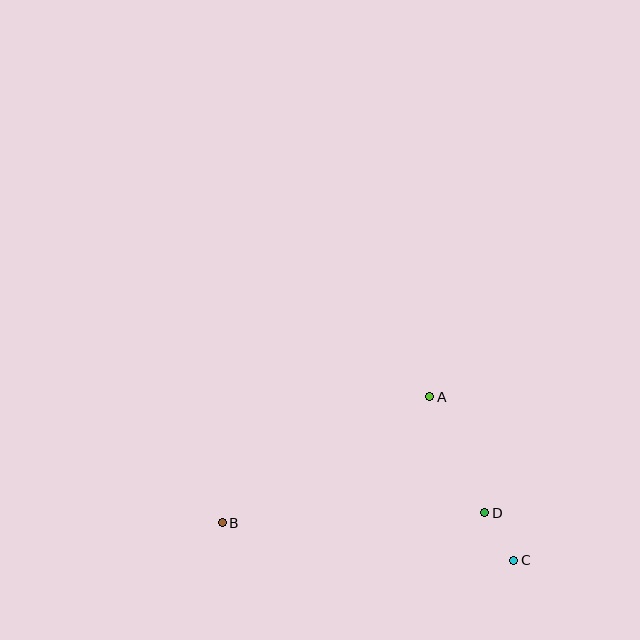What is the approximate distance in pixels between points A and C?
The distance between A and C is approximately 184 pixels.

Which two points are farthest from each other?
Points B and C are farthest from each other.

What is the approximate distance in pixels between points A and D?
The distance between A and D is approximately 128 pixels.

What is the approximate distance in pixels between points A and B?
The distance between A and B is approximately 243 pixels.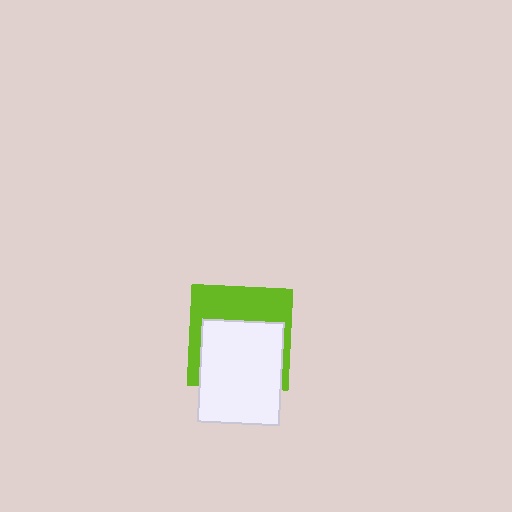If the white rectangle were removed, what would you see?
You would see the complete lime square.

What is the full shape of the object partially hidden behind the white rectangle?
The partially hidden object is a lime square.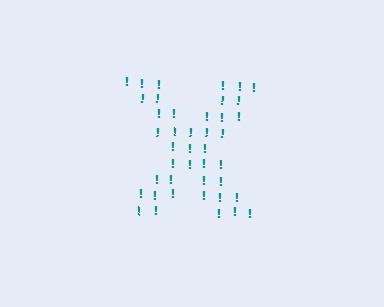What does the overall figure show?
The overall figure shows the letter X.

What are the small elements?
The small elements are exclamation marks.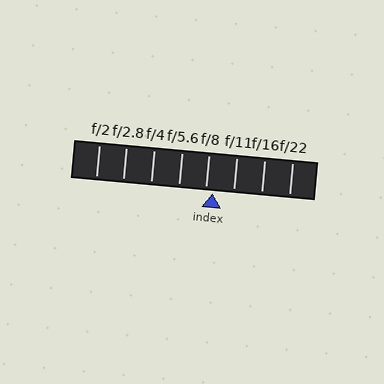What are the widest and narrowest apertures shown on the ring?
The widest aperture shown is f/2 and the narrowest is f/22.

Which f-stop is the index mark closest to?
The index mark is closest to f/8.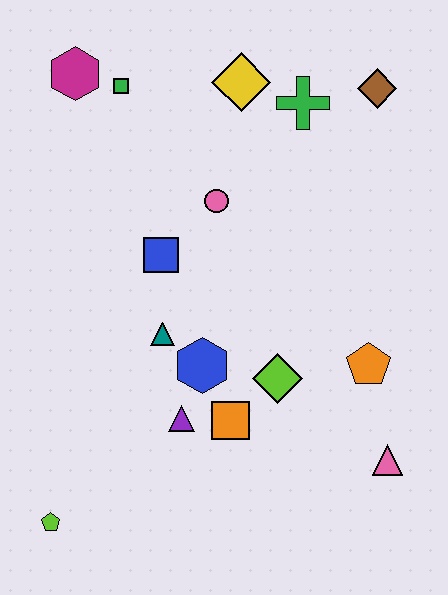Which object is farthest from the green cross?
The lime pentagon is farthest from the green cross.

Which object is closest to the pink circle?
The blue square is closest to the pink circle.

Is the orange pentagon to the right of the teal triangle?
Yes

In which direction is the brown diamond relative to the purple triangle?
The brown diamond is above the purple triangle.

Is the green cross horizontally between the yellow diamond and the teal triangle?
No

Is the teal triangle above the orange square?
Yes